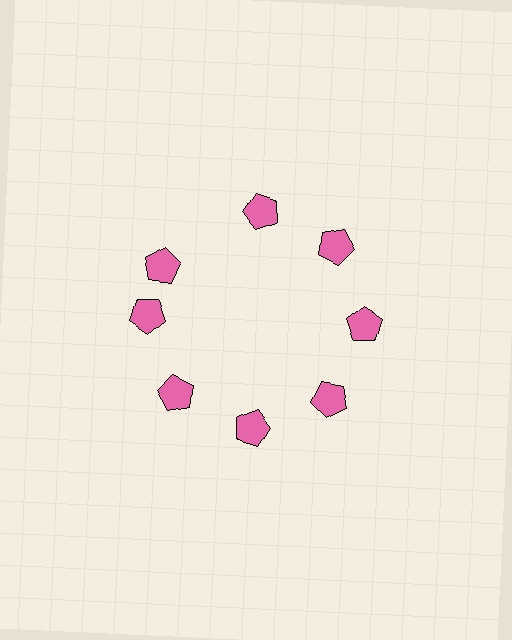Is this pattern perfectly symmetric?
No. The 8 pink pentagons are arranged in a ring, but one element near the 10 o'clock position is rotated out of alignment along the ring, breaking the 8-fold rotational symmetry.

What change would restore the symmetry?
The symmetry would be restored by rotating it back into even spacing with its neighbors so that all 8 pentagons sit at equal angles and equal distance from the center.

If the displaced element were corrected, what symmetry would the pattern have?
It would have 8-fold rotational symmetry — the pattern would map onto itself every 45 degrees.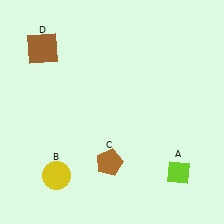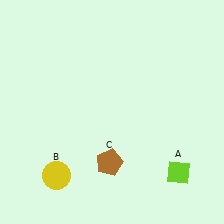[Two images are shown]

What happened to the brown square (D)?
The brown square (D) was removed in Image 2. It was in the top-left area of Image 1.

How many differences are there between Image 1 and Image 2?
There is 1 difference between the two images.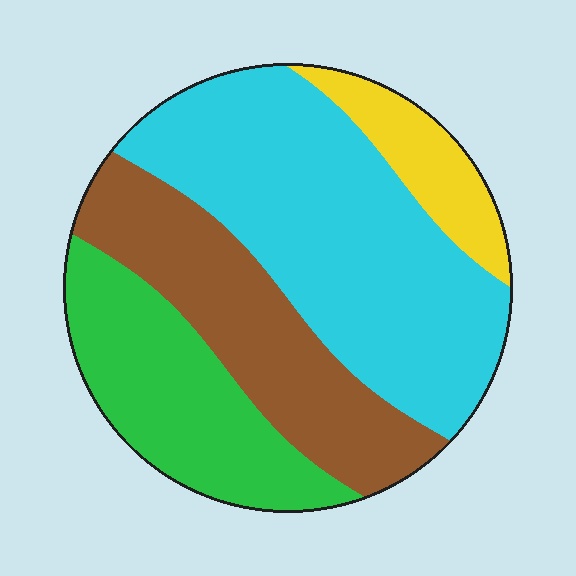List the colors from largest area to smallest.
From largest to smallest: cyan, brown, green, yellow.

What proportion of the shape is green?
Green covers about 20% of the shape.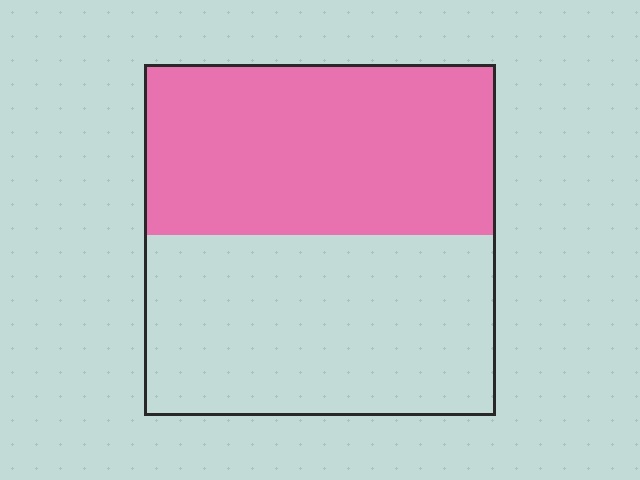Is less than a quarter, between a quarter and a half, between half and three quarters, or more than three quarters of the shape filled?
Between a quarter and a half.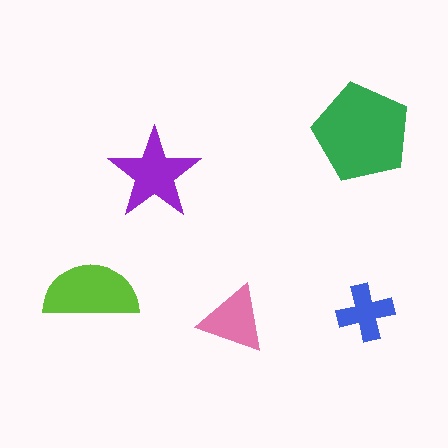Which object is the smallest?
The blue cross.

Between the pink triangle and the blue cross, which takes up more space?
The pink triangle.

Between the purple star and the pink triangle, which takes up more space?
The purple star.